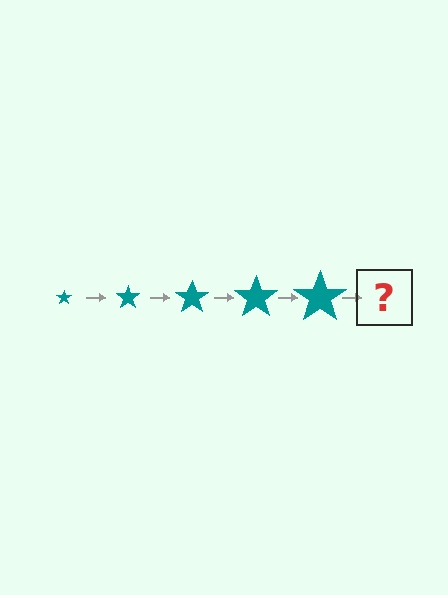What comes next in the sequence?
The next element should be a teal star, larger than the previous one.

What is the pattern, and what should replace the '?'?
The pattern is that the star gets progressively larger each step. The '?' should be a teal star, larger than the previous one.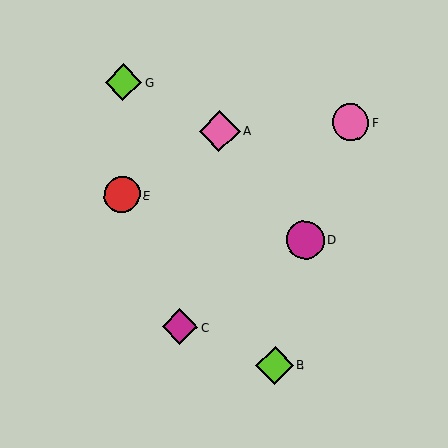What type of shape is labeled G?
Shape G is a lime diamond.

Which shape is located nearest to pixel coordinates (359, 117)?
The pink circle (labeled F) at (350, 122) is nearest to that location.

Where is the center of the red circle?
The center of the red circle is at (122, 195).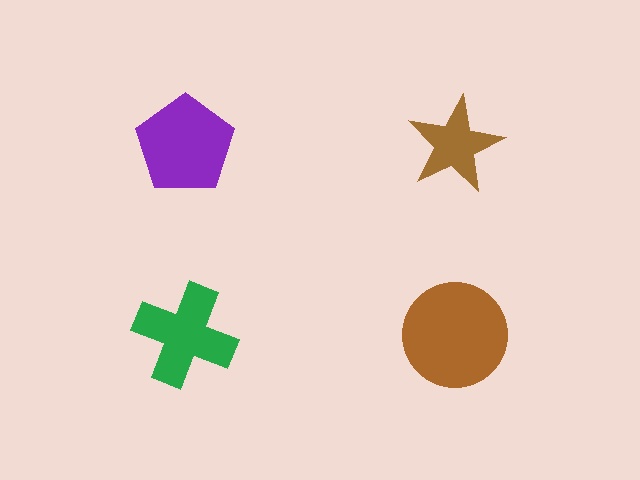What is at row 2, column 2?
A brown circle.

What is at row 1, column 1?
A purple pentagon.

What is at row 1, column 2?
A brown star.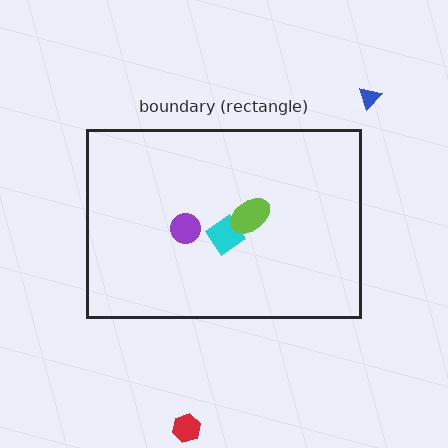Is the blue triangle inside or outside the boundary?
Outside.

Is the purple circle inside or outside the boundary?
Inside.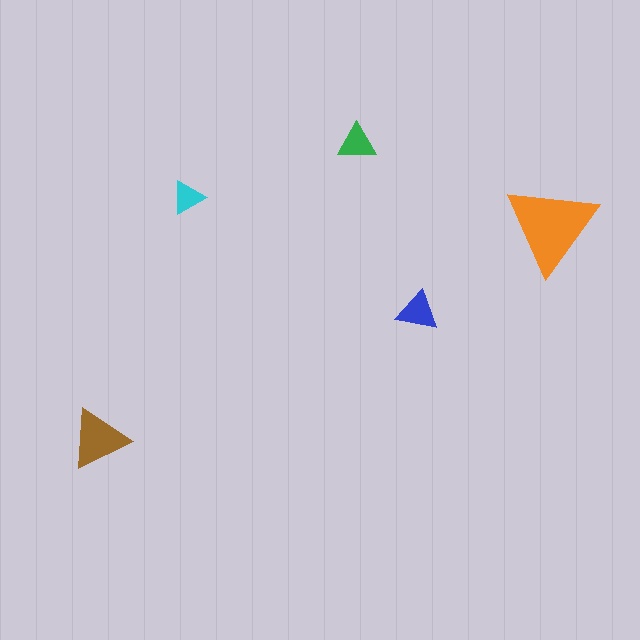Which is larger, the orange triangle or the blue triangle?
The orange one.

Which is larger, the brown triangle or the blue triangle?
The brown one.